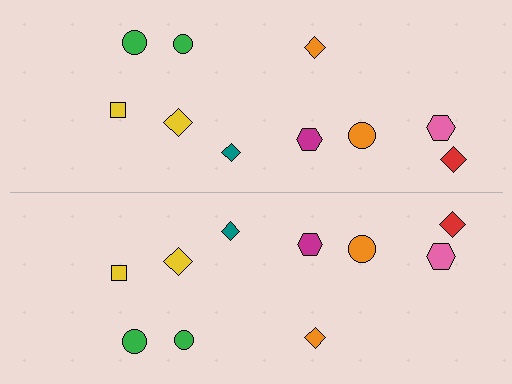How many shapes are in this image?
There are 20 shapes in this image.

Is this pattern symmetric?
Yes, this pattern has bilateral (reflection) symmetry.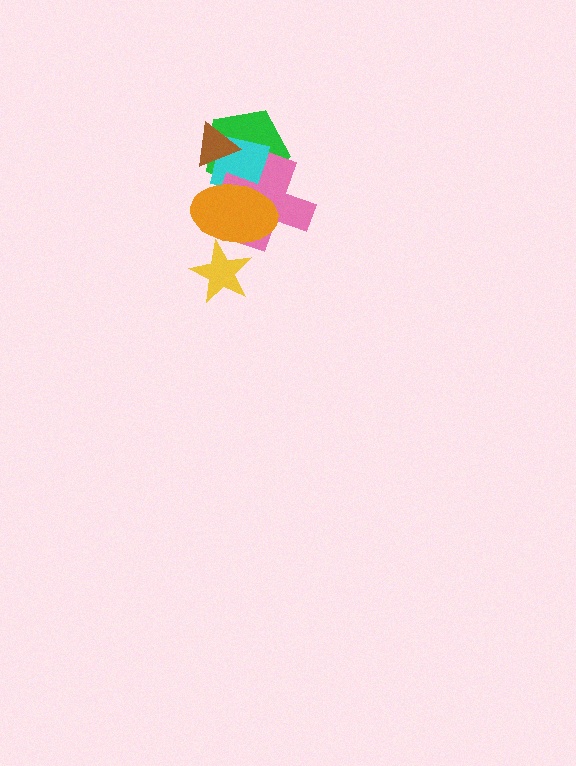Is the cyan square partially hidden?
Yes, it is partially covered by another shape.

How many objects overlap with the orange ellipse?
4 objects overlap with the orange ellipse.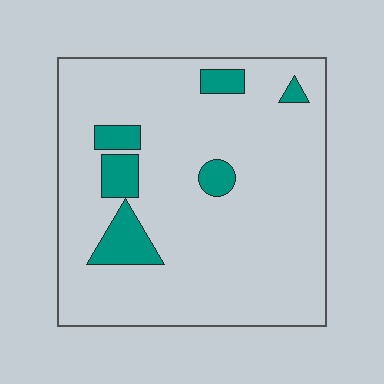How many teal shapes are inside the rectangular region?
6.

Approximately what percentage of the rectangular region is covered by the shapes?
Approximately 10%.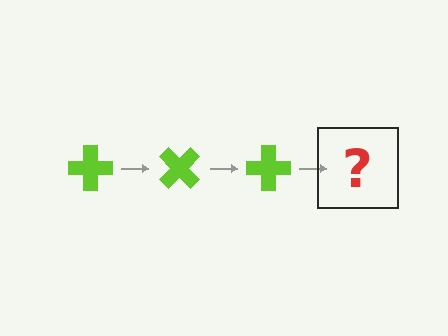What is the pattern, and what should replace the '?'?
The pattern is that the cross rotates 45 degrees each step. The '?' should be a lime cross rotated 135 degrees.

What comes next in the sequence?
The next element should be a lime cross rotated 135 degrees.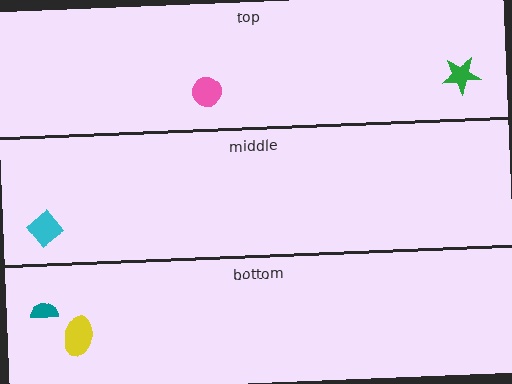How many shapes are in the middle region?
1.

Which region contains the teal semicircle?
The bottom region.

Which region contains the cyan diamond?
The middle region.